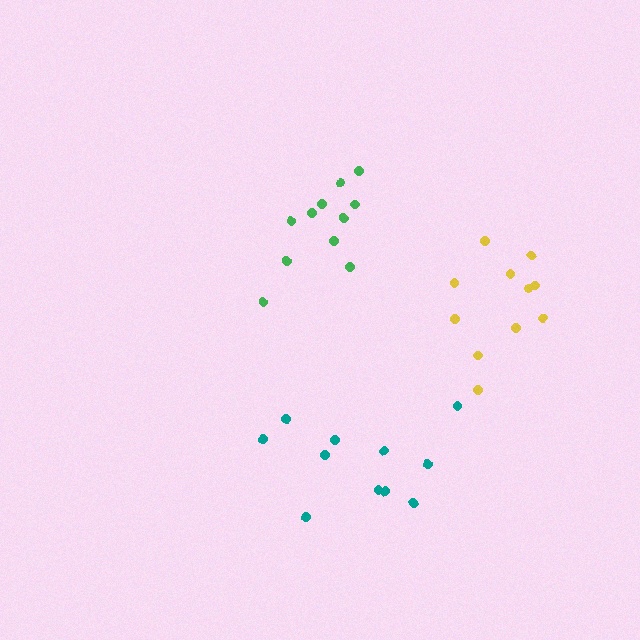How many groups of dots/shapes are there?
There are 3 groups.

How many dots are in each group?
Group 1: 11 dots, Group 2: 11 dots, Group 3: 11 dots (33 total).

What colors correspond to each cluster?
The clusters are colored: yellow, teal, green.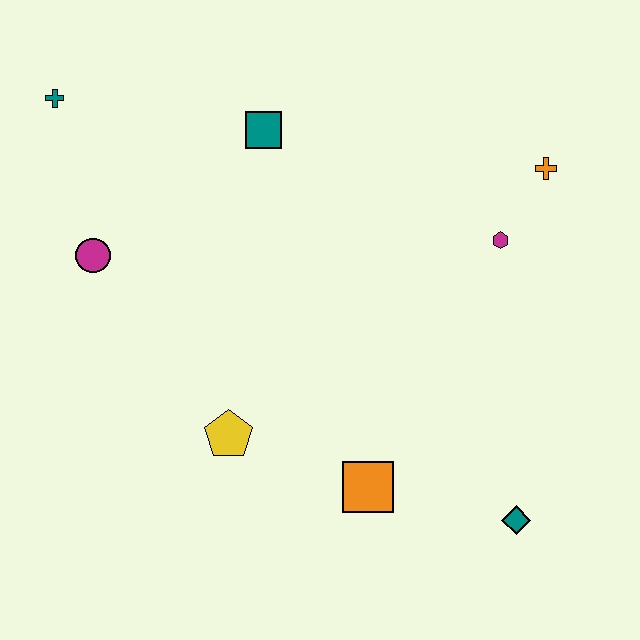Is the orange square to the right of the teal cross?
Yes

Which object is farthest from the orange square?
The teal cross is farthest from the orange square.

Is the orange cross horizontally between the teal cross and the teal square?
No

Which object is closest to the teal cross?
The magenta circle is closest to the teal cross.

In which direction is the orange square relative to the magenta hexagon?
The orange square is below the magenta hexagon.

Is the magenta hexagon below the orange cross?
Yes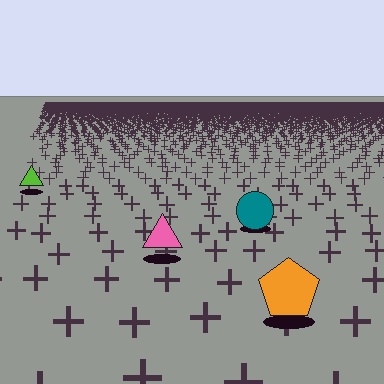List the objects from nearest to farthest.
From nearest to farthest: the orange pentagon, the pink triangle, the teal circle, the lime triangle.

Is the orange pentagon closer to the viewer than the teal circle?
Yes. The orange pentagon is closer — you can tell from the texture gradient: the ground texture is coarser near it.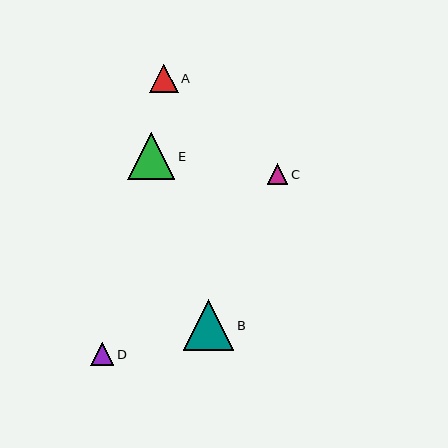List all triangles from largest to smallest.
From largest to smallest: B, E, A, D, C.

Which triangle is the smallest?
Triangle C is the smallest with a size of approximately 21 pixels.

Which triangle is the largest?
Triangle B is the largest with a size of approximately 50 pixels.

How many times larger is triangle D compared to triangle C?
Triangle D is approximately 1.1 times the size of triangle C.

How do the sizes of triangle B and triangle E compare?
Triangle B and triangle E are approximately the same size.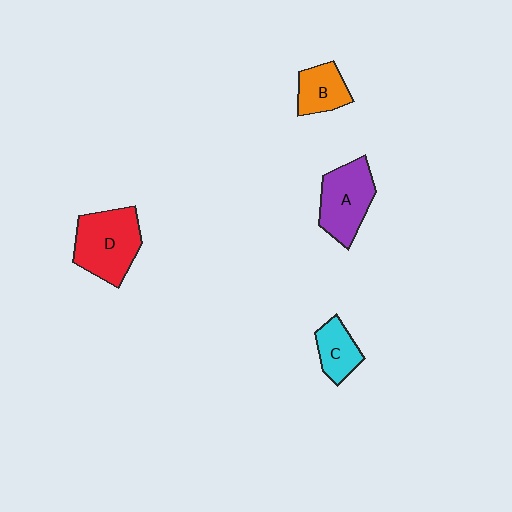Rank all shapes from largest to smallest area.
From largest to smallest: D (red), A (purple), B (orange), C (cyan).